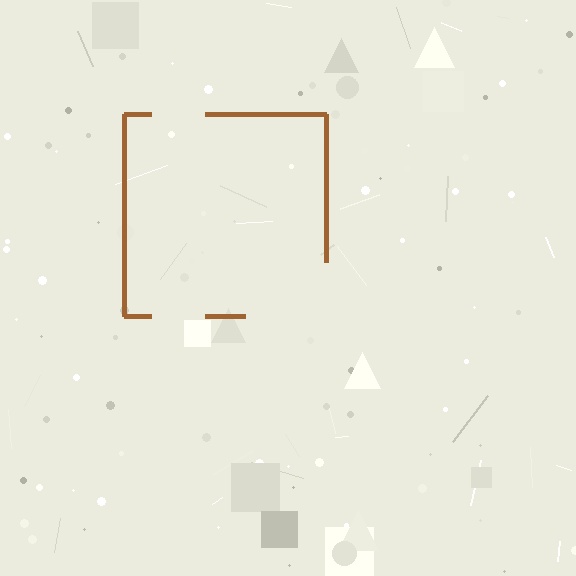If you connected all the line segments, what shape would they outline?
They would outline a square.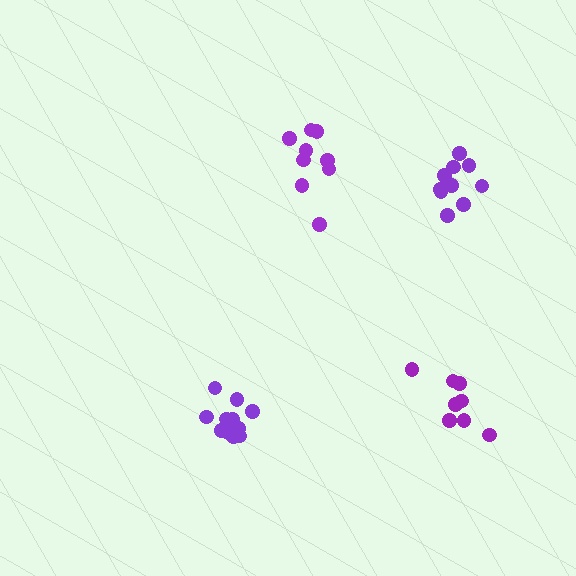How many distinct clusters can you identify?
There are 4 distinct clusters.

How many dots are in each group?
Group 1: 9 dots, Group 2: 11 dots, Group 3: 10 dots, Group 4: 8 dots (38 total).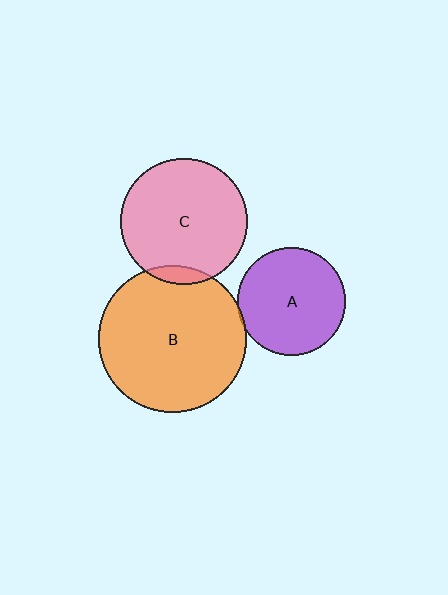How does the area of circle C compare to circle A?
Approximately 1.4 times.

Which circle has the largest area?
Circle B (orange).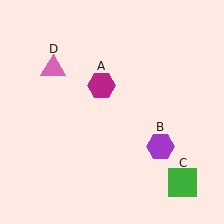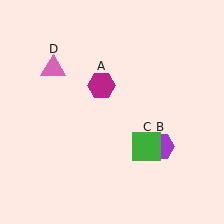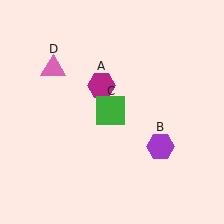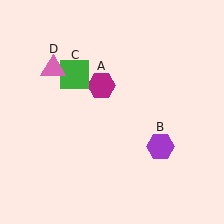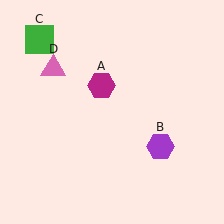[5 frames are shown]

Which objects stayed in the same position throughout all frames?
Magenta hexagon (object A) and purple hexagon (object B) and pink triangle (object D) remained stationary.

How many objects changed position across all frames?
1 object changed position: green square (object C).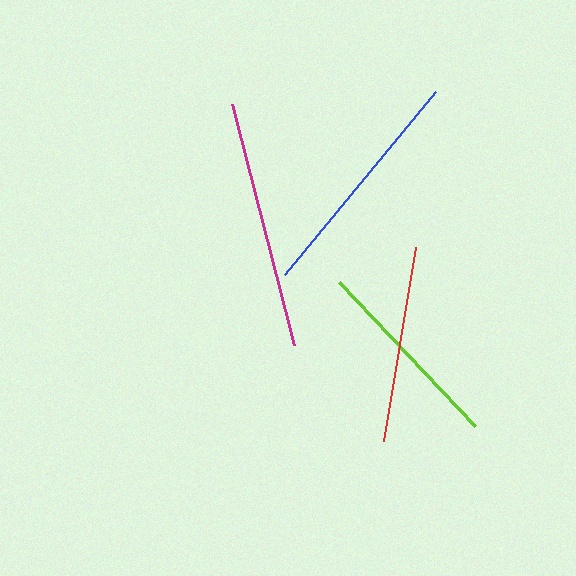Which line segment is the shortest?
The red line is the shortest at approximately 197 pixels.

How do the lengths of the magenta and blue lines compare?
The magenta and blue lines are approximately the same length.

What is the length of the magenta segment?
The magenta segment is approximately 249 pixels long.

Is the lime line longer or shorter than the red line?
The lime line is longer than the red line.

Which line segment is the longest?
The magenta line is the longest at approximately 249 pixels.